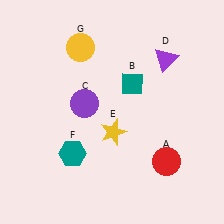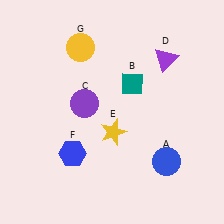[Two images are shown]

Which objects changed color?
A changed from red to blue. F changed from teal to blue.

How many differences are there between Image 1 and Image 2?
There are 2 differences between the two images.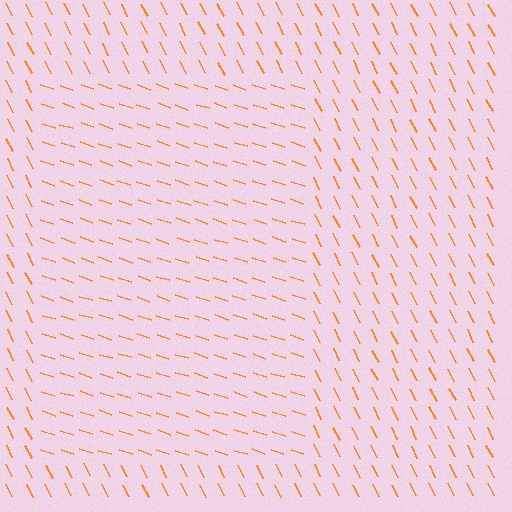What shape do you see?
I see a rectangle.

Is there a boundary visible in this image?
Yes, there is a texture boundary formed by a change in line orientation.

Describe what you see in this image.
The image is filled with small orange line segments. A rectangle region in the image has lines oriented differently from the surrounding lines, creating a visible texture boundary.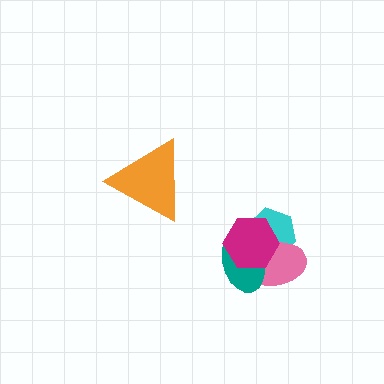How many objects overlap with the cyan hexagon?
3 objects overlap with the cyan hexagon.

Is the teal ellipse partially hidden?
Yes, it is partially covered by another shape.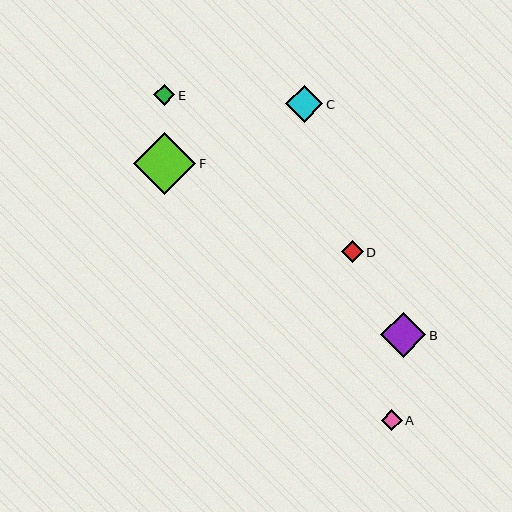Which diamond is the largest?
Diamond F is the largest with a size of approximately 63 pixels.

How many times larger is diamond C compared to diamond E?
Diamond C is approximately 1.7 times the size of diamond E.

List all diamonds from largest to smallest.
From largest to smallest: F, B, C, D, E, A.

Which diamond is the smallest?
Diamond A is the smallest with a size of approximately 21 pixels.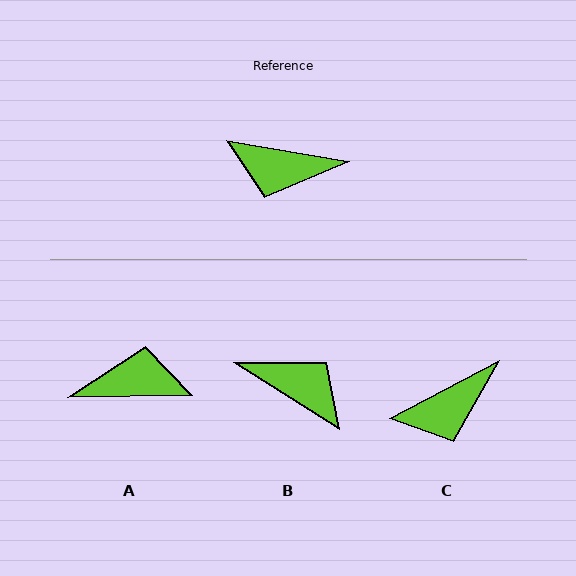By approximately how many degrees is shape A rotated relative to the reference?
Approximately 170 degrees clockwise.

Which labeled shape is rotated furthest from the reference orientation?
A, about 170 degrees away.